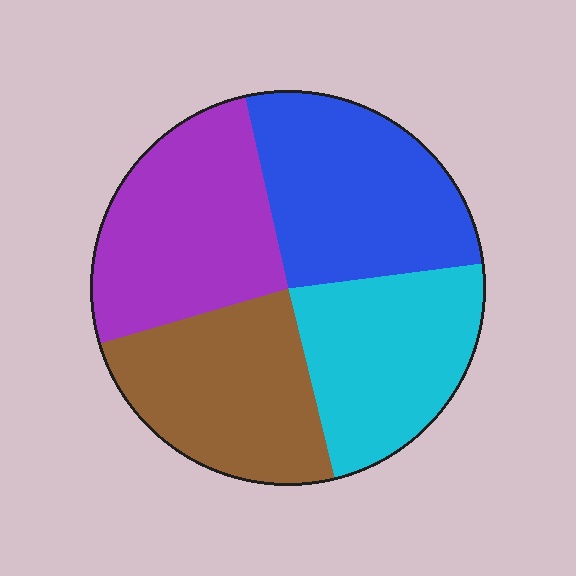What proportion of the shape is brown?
Brown covers around 25% of the shape.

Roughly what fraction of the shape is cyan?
Cyan covers about 25% of the shape.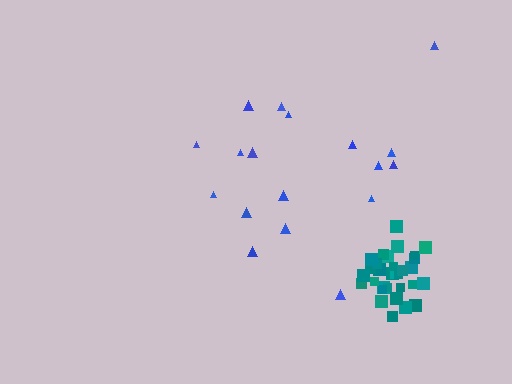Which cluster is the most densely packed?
Teal.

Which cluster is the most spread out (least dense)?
Blue.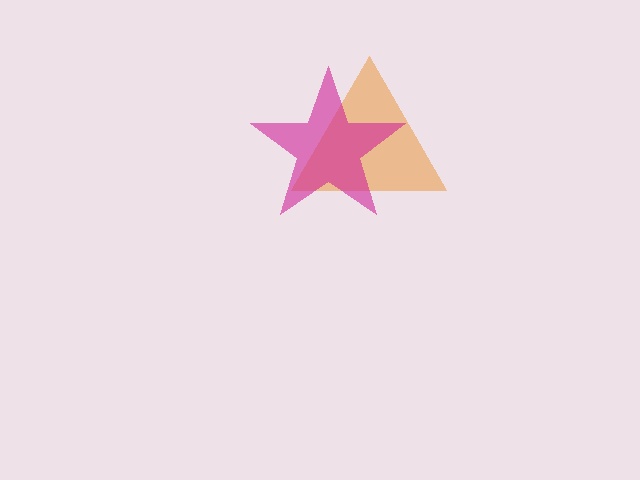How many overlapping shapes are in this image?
There are 2 overlapping shapes in the image.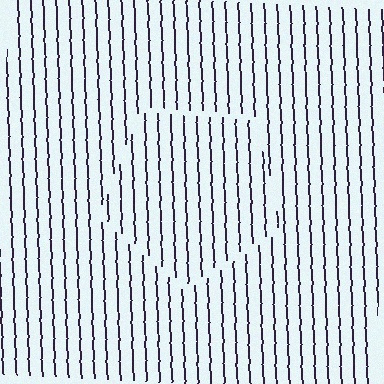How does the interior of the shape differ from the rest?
The interior of the shape contains the same grating, shifted by half a period — the contour is defined by the phase discontinuity where line-ends from the inner and outer gratings abut.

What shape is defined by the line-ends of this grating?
An illusory pentagon. The interior of the shape contains the same grating, shifted by half a period — the contour is defined by the phase discontinuity where line-ends from the inner and outer gratings abut.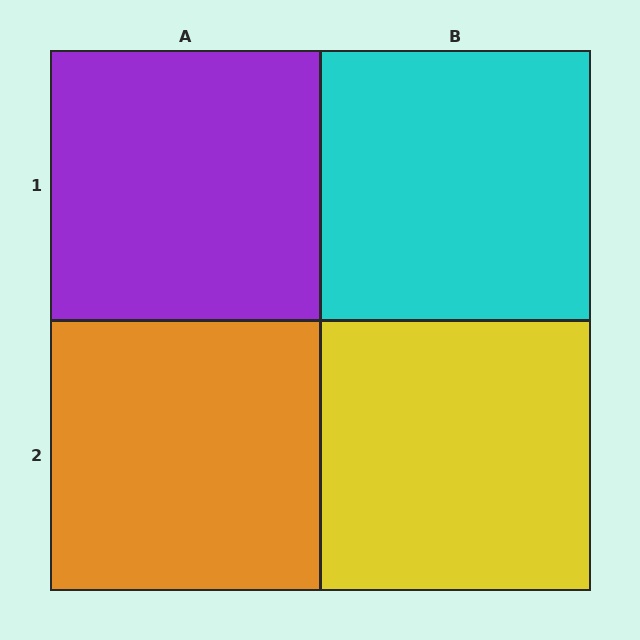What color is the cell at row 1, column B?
Cyan.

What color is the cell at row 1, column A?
Purple.